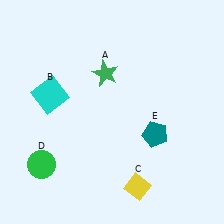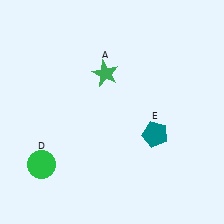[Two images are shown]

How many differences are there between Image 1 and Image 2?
There are 2 differences between the two images.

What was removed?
The yellow diamond (C), the cyan square (B) were removed in Image 2.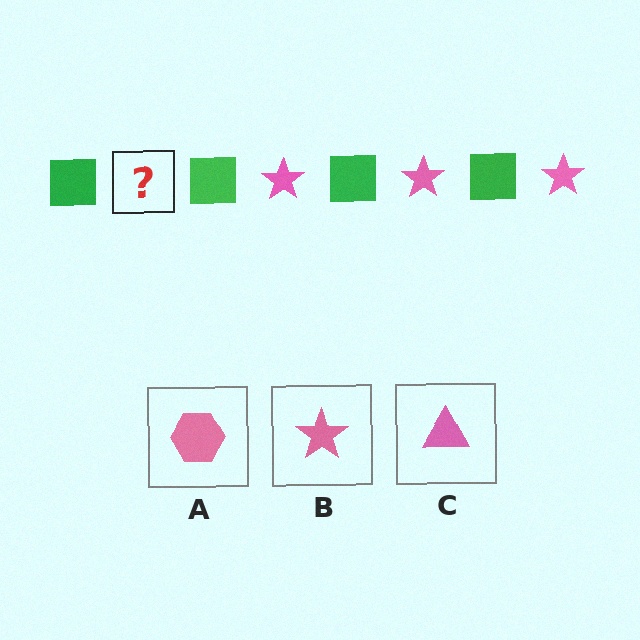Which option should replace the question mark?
Option B.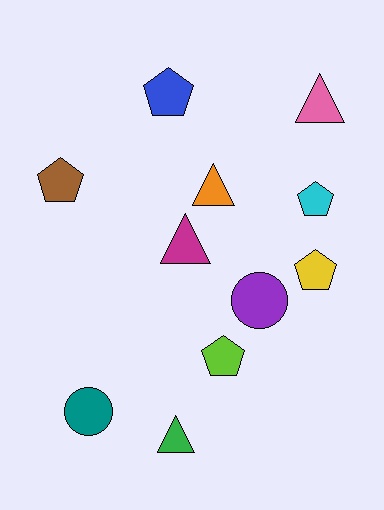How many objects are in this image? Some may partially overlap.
There are 11 objects.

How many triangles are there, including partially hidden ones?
There are 4 triangles.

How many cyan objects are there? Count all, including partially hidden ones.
There is 1 cyan object.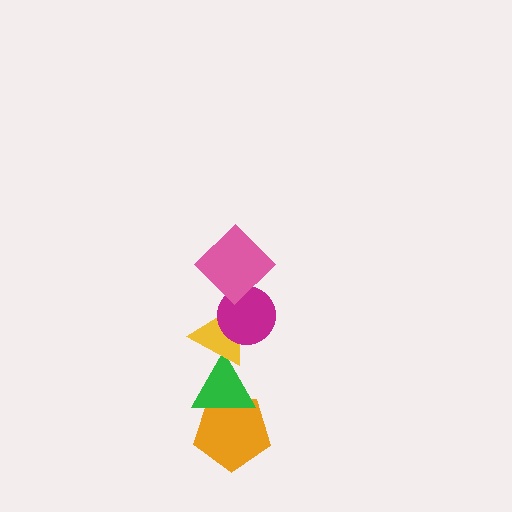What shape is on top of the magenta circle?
The pink diamond is on top of the magenta circle.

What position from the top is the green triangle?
The green triangle is 4th from the top.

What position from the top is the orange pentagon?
The orange pentagon is 5th from the top.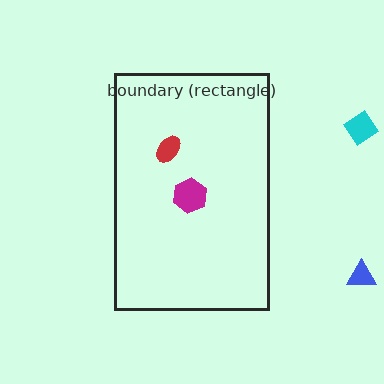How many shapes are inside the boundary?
2 inside, 2 outside.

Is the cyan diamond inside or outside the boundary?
Outside.